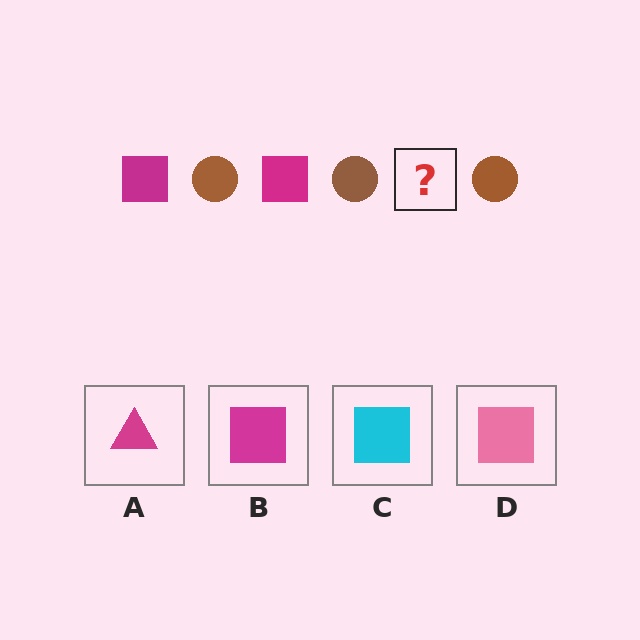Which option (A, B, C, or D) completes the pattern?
B.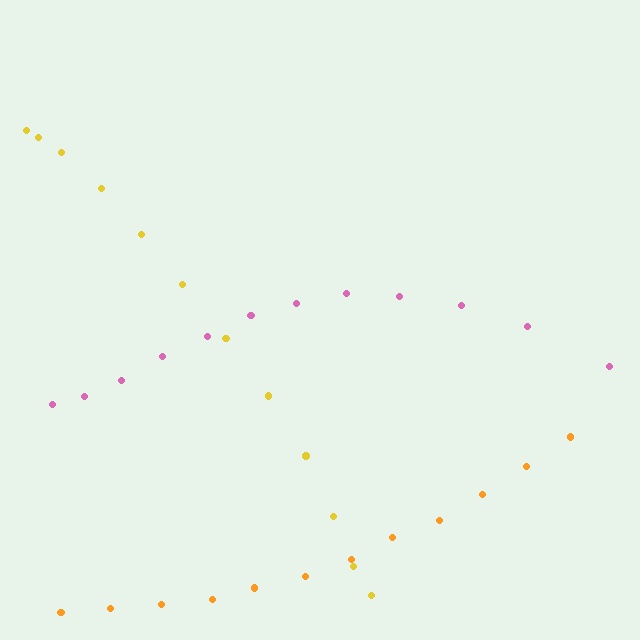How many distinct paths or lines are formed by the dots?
There are 3 distinct paths.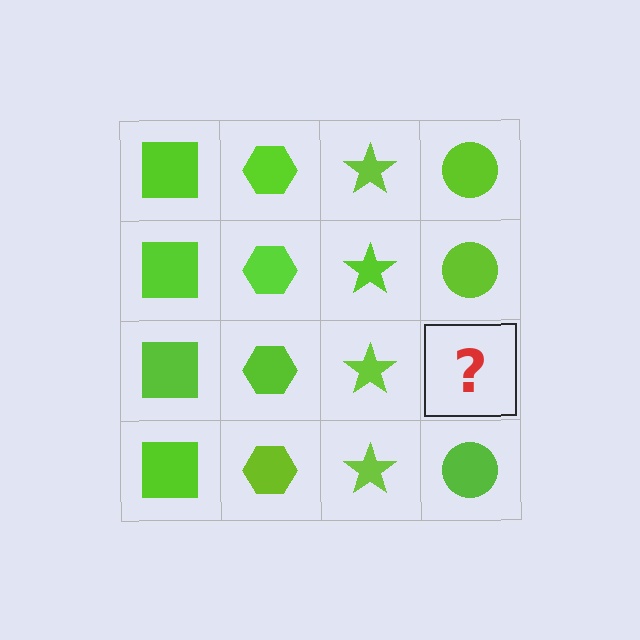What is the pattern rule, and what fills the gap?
The rule is that each column has a consistent shape. The gap should be filled with a lime circle.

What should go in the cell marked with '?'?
The missing cell should contain a lime circle.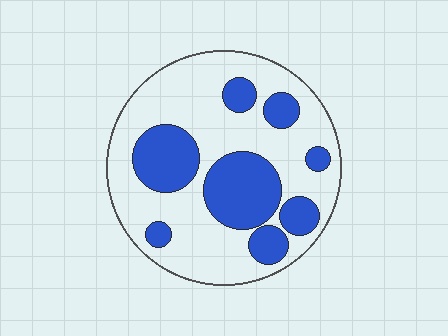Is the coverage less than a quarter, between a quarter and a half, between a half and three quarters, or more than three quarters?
Between a quarter and a half.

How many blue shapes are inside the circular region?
8.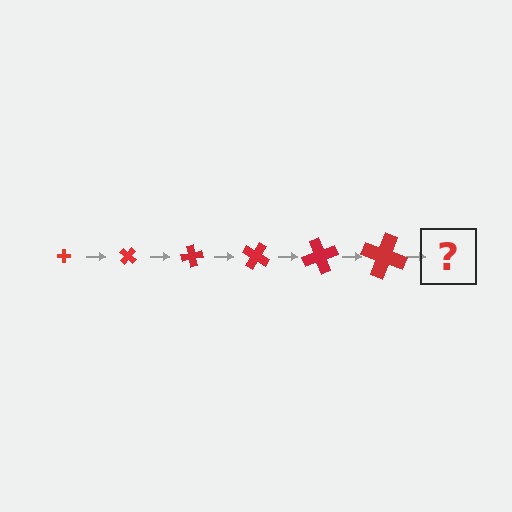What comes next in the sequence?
The next element should be a cross, larger than the previous one and rotated 240 degrees from the start.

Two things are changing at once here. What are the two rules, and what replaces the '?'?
The two rules are that the cross grows larger each step and it rotates 40 degrees each step. The '?' should be a cross, larger than the previous one and rotated 240 degrees from the start.